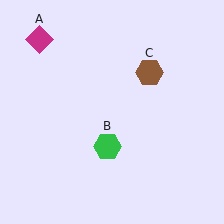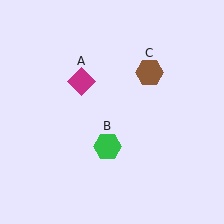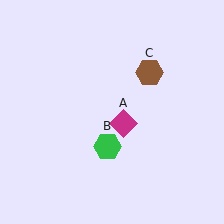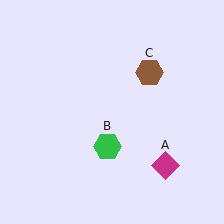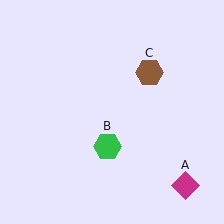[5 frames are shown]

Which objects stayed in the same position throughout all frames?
Green hexagon (object B) and brown hexagon (object C) remained stationary.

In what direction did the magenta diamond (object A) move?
The magenta diamond (object A) moved down and to the right.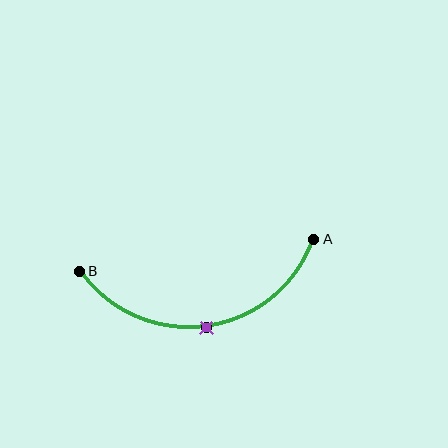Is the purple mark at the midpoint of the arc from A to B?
Yes. The purple mark lies on the arc at equal arc-length from both A and B — it is the arc midpoint.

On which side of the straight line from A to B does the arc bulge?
The arc bulges below the straight line connecting A and B.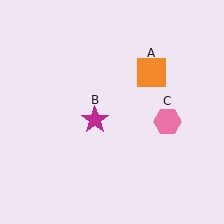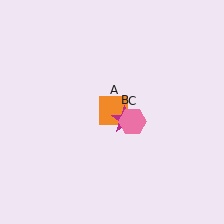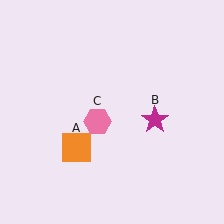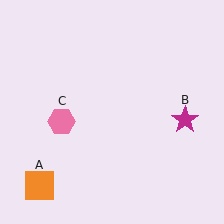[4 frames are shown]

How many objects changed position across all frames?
3 objects changed position: orange square (object A), magenta star (object B), pink hexagon (object C).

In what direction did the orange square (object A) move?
The orange square (object A) moved down and to the left.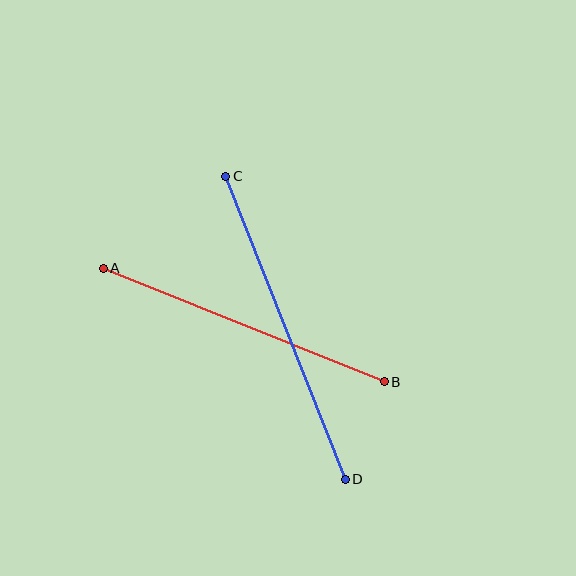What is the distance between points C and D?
The distance is approximately 326 pixels.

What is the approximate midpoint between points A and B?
The midpoint is at approximately (244, 325) pixels.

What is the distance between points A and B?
The distance is approximately 303 pixels.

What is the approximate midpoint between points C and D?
The midpoint is at approximately (286, 328) pixels.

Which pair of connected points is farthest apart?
Points C and D are farthest apart.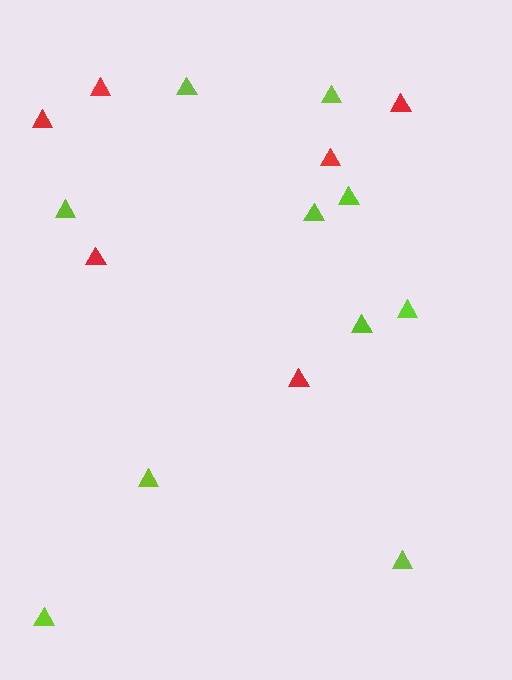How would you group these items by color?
There are 2 groups: one group of lime triangles (10) and one group of red triangles (6).